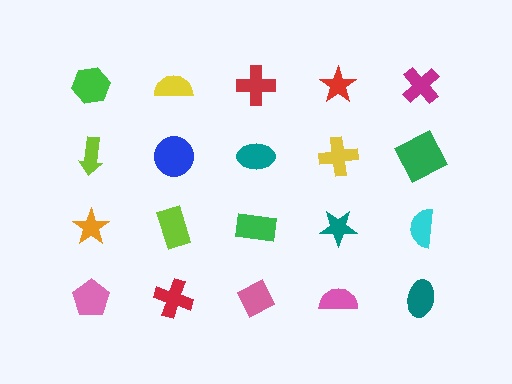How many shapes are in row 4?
5 shapes.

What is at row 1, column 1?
A green hexagon.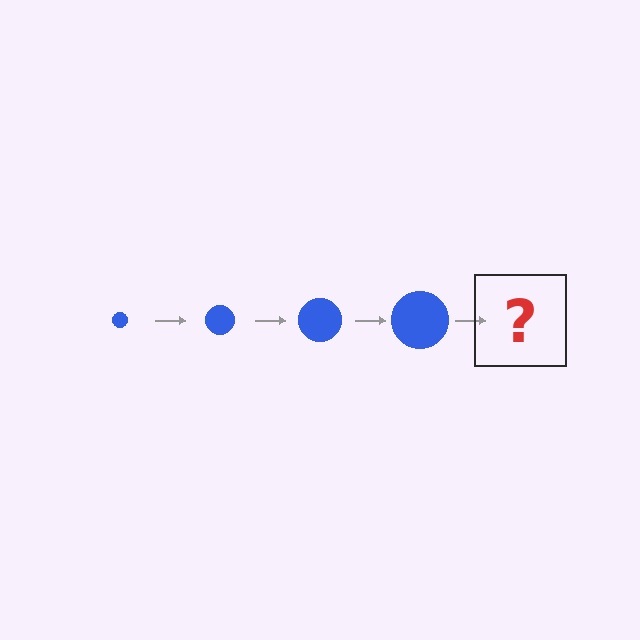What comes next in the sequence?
The next element should be a blue circle, larger than the previous one.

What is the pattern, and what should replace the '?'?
The pattern is that the circle gets progressively larger each step. The '?' should be a blue circle, larger than the previous one.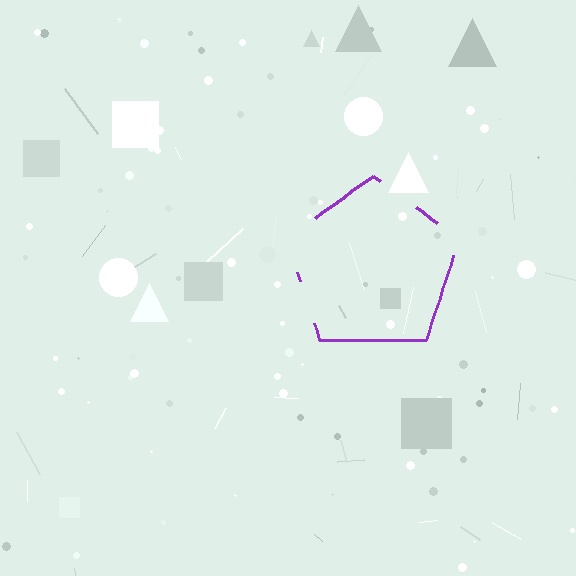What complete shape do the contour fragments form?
The contour fragments form a pentagon.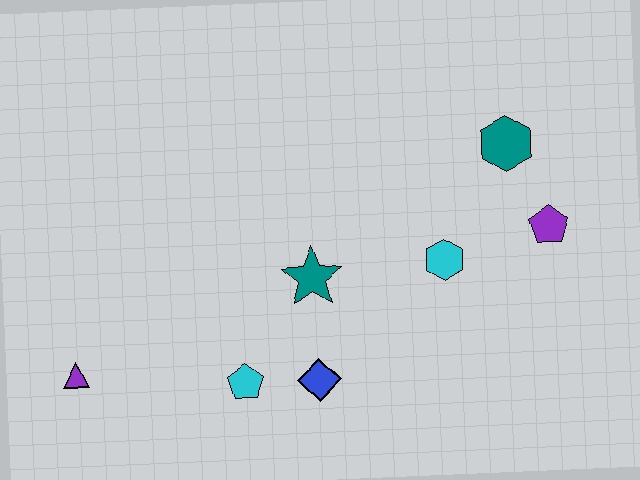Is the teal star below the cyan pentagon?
No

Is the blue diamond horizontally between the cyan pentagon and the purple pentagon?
Yes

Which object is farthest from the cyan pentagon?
The teal hexagon is farthest from the cyan pentagon.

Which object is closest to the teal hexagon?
The purple pentagon is closest to the teal hexagon.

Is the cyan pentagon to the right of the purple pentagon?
No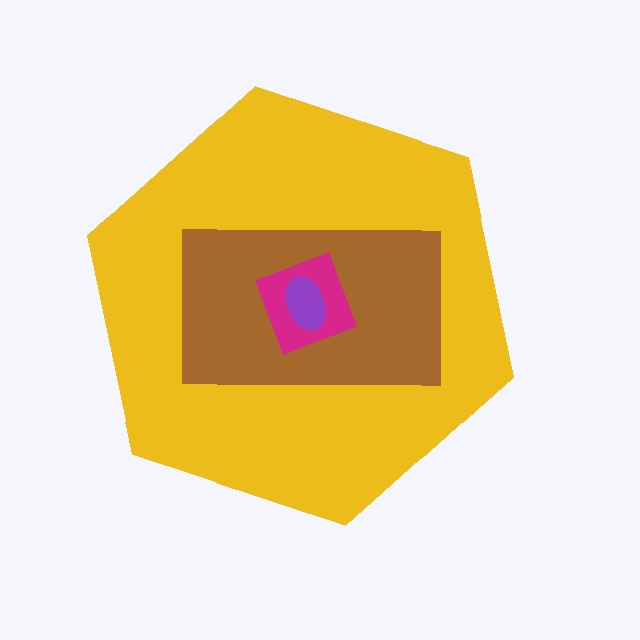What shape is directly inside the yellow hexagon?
The brown rectangle.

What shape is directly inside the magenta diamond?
The purple ellipse.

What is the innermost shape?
The purple ellipse.